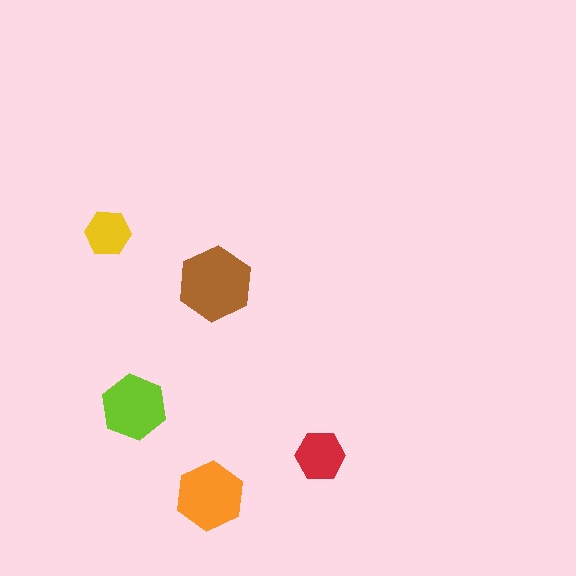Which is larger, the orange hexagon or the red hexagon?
The orange one.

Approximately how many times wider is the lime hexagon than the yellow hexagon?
About 1.5 times wider.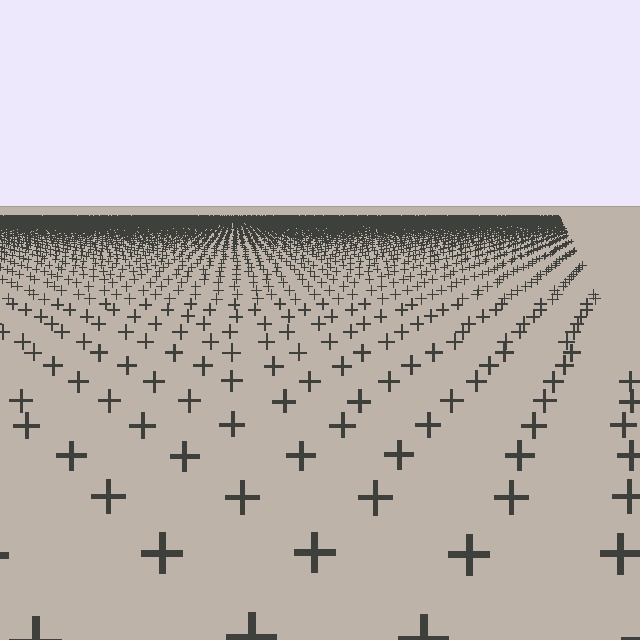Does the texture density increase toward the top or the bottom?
Density increases toward the top.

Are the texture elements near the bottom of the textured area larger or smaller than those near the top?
Larger. Near the bottom, elements are closer to the viewer and appear at a bigger on-screen size.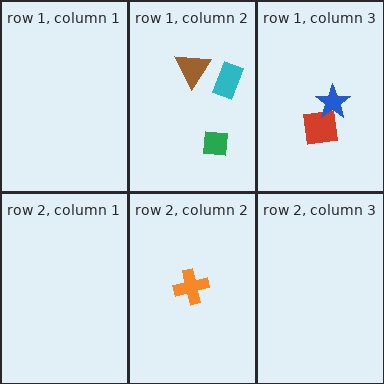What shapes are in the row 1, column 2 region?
The cyan rectangle, the brown triangle, the green square.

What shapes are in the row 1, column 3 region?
The red square, the blue star.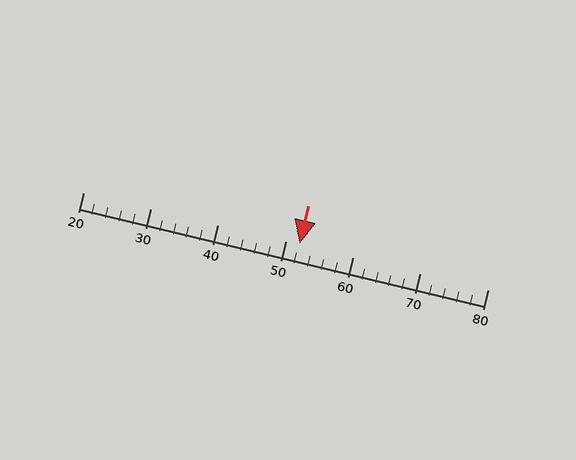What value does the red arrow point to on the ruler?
The red arrow points to approximately 52.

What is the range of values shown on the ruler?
The ruler shows values from 20 to 80.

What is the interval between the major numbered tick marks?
The major tick marks are spaced 10 units apart.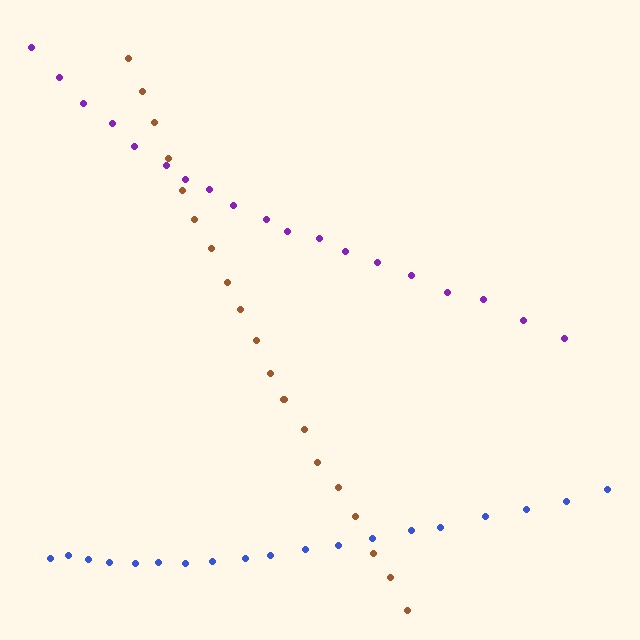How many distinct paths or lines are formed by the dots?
There are 3 distinct paths.